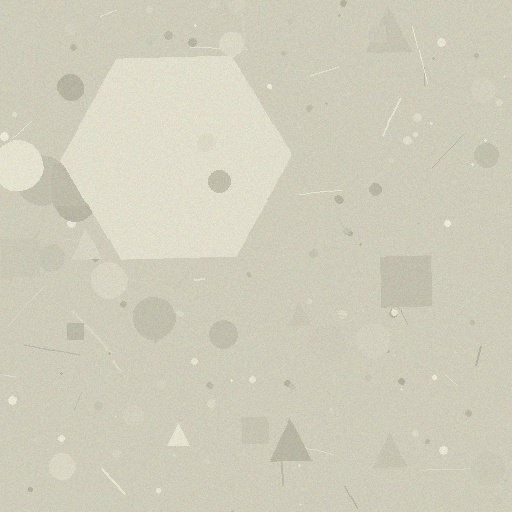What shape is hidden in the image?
A hexagon is hidden in the image.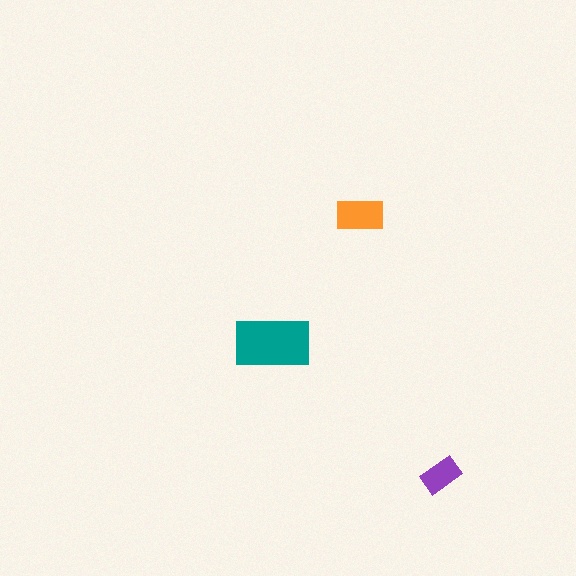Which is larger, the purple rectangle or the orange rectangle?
The orange one.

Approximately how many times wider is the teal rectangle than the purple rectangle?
About 2 times wider.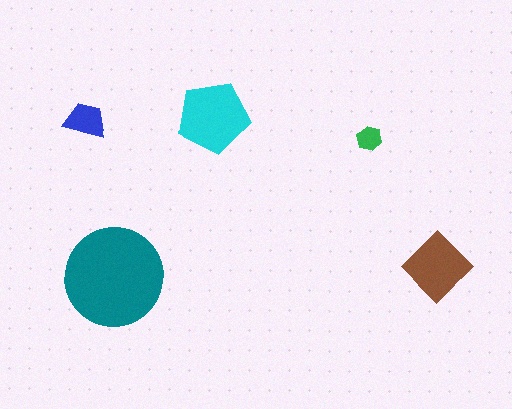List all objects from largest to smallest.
The teal circle, the cyan pentagon, the brown diamond, the blue trapezoid, the green hexagon.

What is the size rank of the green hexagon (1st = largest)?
5th.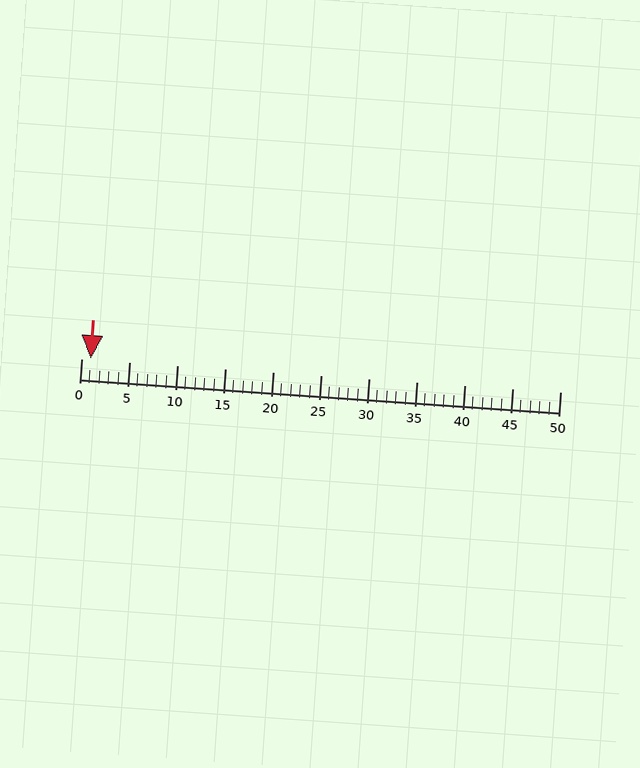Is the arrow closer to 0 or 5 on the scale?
The arrow is closer to 0.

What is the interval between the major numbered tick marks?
The major tick marks are spaced 5 units apart.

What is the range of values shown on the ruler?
The ruler shows values from 0 to 50.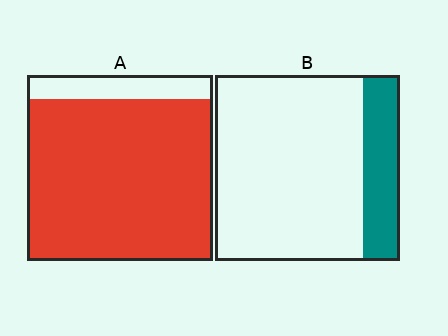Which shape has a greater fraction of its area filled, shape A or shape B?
Shape A.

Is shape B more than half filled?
No.